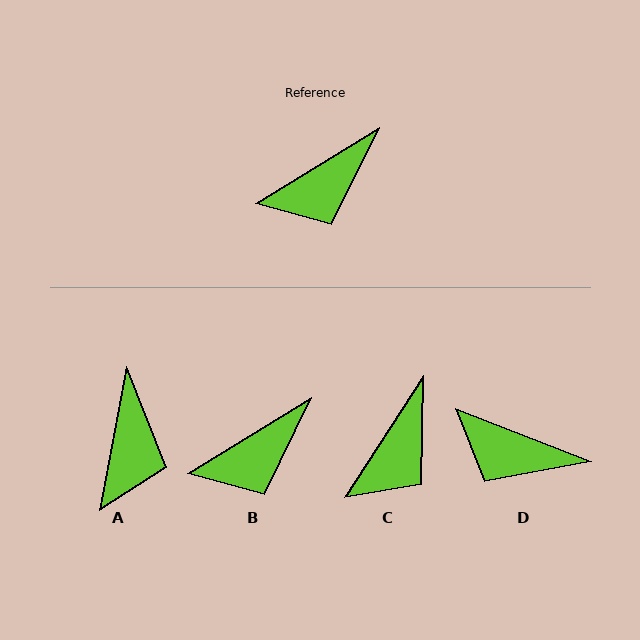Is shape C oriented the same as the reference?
No, it is off by about 25 degrees.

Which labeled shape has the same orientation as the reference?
B.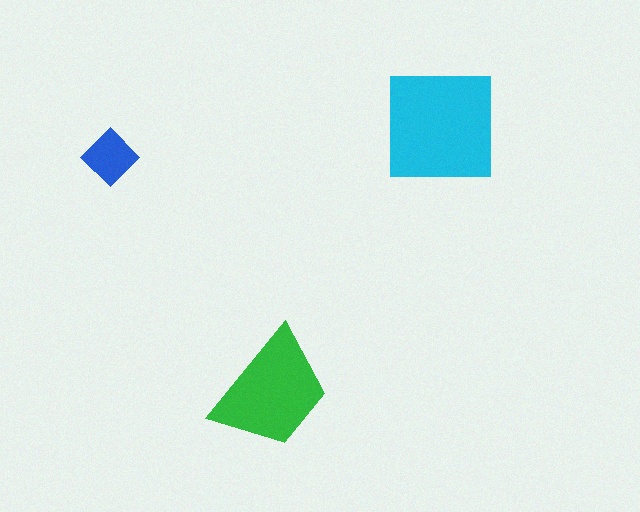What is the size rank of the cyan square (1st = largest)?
1st.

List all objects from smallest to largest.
The blue diamond, the green trapezoid, the cyan square.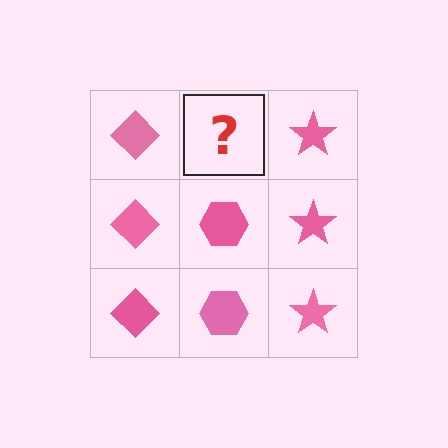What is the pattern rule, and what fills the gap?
The rule is that each column has a consistent shape. The gap should be filled with a pink hexagon.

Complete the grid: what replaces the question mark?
The question mark should be replaced with a pink hexagon.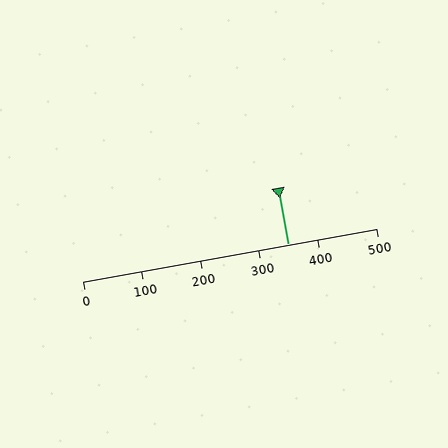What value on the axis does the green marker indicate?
The marker indicates approximately 350.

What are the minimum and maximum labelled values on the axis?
The axis runs from 0 to 500.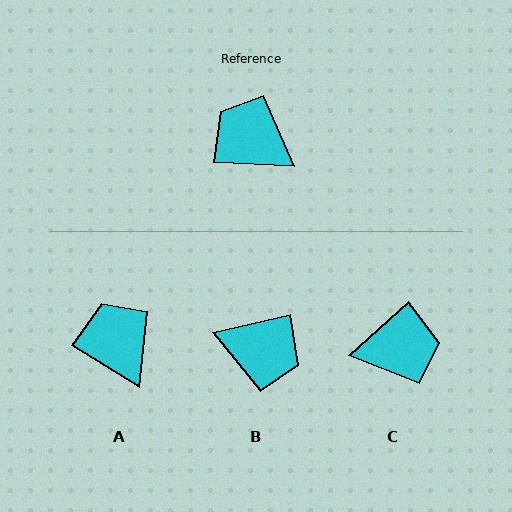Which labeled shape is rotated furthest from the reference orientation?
B, about 165 degrees away.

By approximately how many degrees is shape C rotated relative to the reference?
Approximately 136 degrees clockwise.